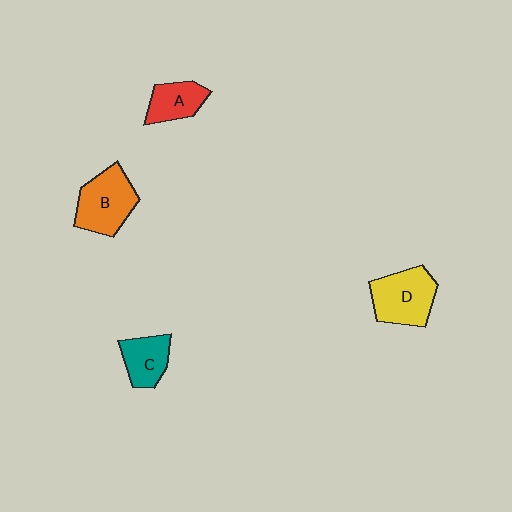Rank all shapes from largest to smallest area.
From largest to smallest: D (yellow), B (orange), C (teal), A (red).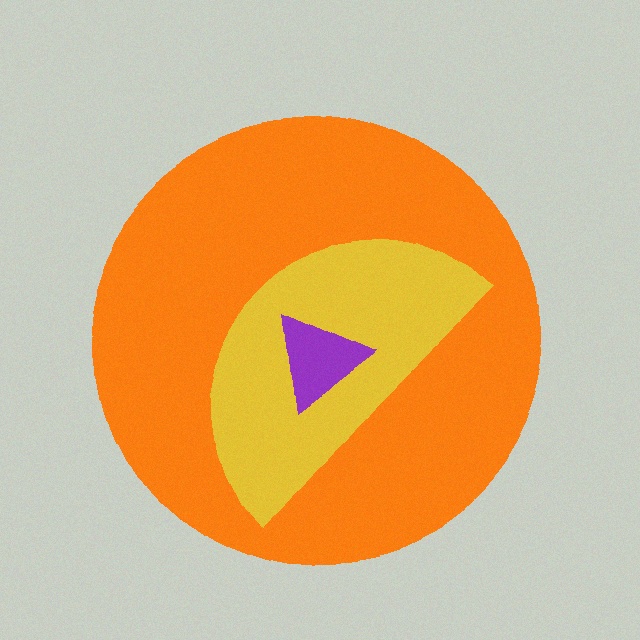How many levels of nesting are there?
3.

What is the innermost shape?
The purple triangle.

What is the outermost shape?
The orange circle.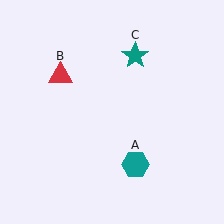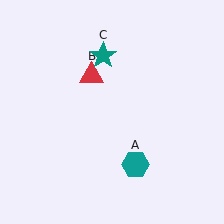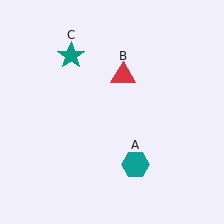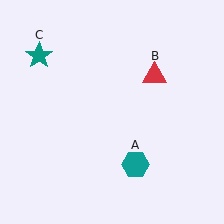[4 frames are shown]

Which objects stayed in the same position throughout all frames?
Teal hexagon (object A) remained stationary.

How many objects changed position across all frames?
2 objects changed position: red triangle (object B), teal star (object C).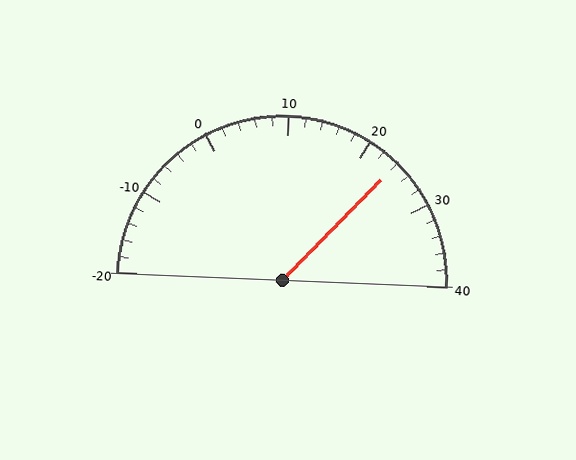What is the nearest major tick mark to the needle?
The nearest major tick mark is 20.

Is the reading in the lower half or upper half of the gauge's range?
The reading is in the upper half of the range (-20 to 40).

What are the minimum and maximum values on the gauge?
The gauge ranges from -20 to 40.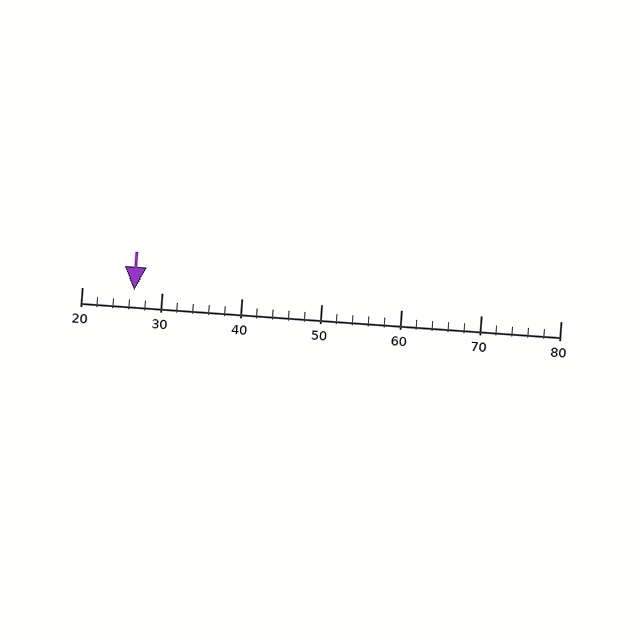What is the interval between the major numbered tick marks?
The major tick marks are spaced 10 units apart.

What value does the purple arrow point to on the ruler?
The purple arrow points to approximately 27.